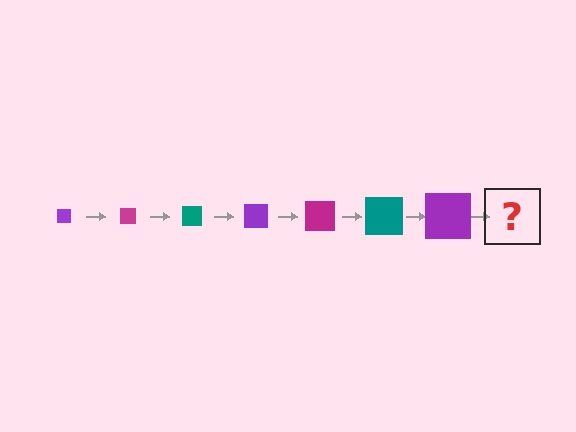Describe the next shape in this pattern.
It should be a magenta square, larger than the previous one.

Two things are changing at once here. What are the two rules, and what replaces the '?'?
The two rules are that the square grows larger each step and the color cycles through purple, magenta, and teal. The '?' should be a magenta square, larger than the previous one.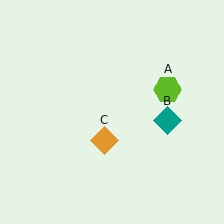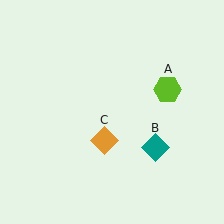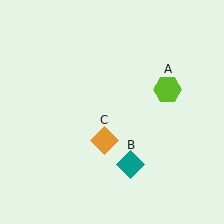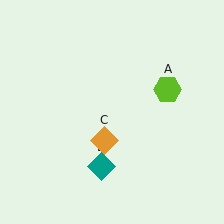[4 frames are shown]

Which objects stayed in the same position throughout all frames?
Lime hexagon (object A) and orange diamond (object C) remained stationary.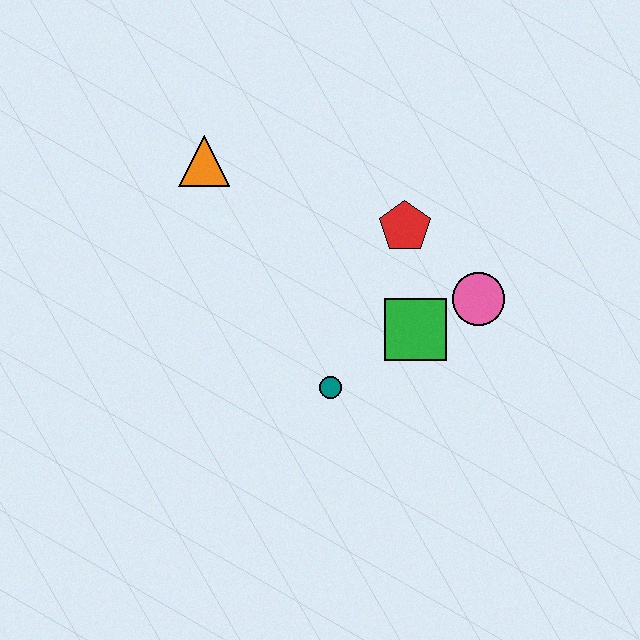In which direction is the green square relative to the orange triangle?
The green square is to the right of the orange triangle.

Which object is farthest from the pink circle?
The orange triangle is farthest from the pink circle.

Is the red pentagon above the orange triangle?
No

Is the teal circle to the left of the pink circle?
Yes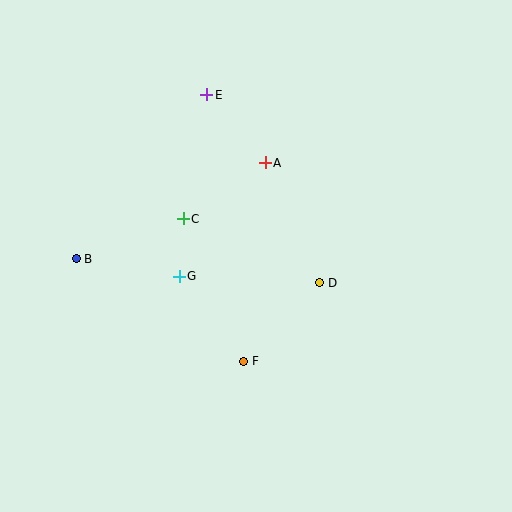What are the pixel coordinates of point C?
Point C is at (183, 219).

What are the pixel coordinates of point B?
Point B is at (76, 259).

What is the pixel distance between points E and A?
The distance between E and A is 89 pixels.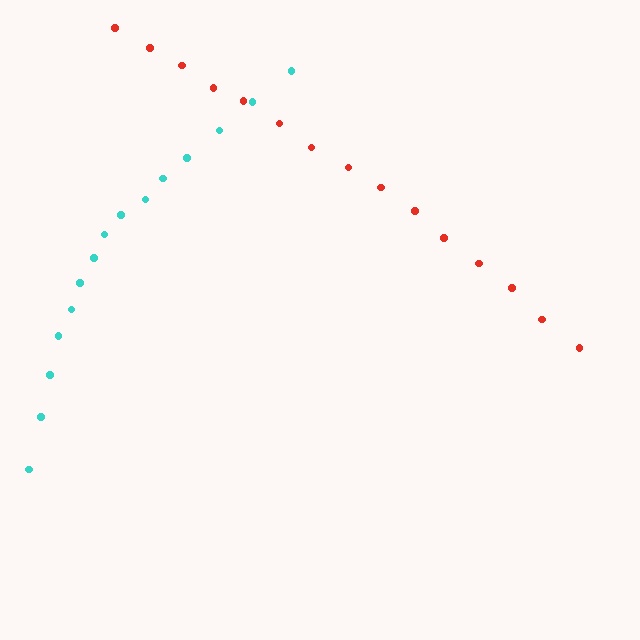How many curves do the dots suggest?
There are 2 distinct paths.